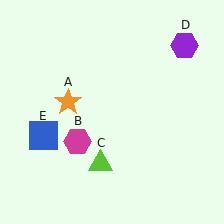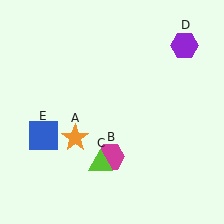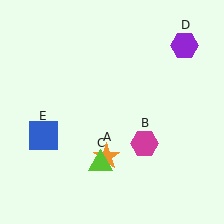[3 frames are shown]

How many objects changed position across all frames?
2 objects changed position: orange star (object A), magenta hexagon (object B).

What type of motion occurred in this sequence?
The orange star (object A), magenta hexagon (object B) rotated counterclockwise around the center of the scene.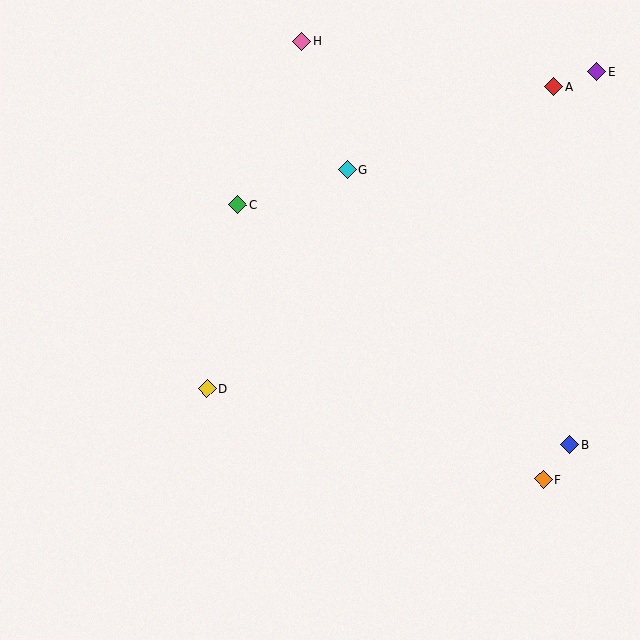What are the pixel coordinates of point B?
Point B is at (570, 445).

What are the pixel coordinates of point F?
Point F is at (543, 479).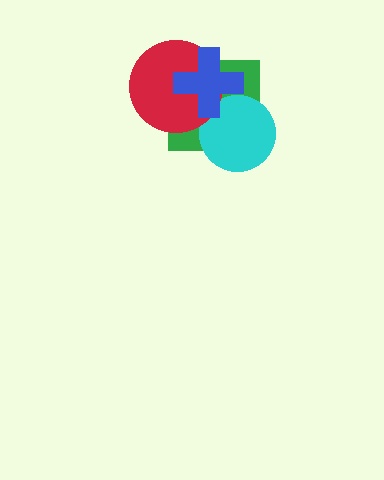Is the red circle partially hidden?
Yes, it is partially covered by another shape.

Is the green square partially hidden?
Yes, it is partially covered by another shape.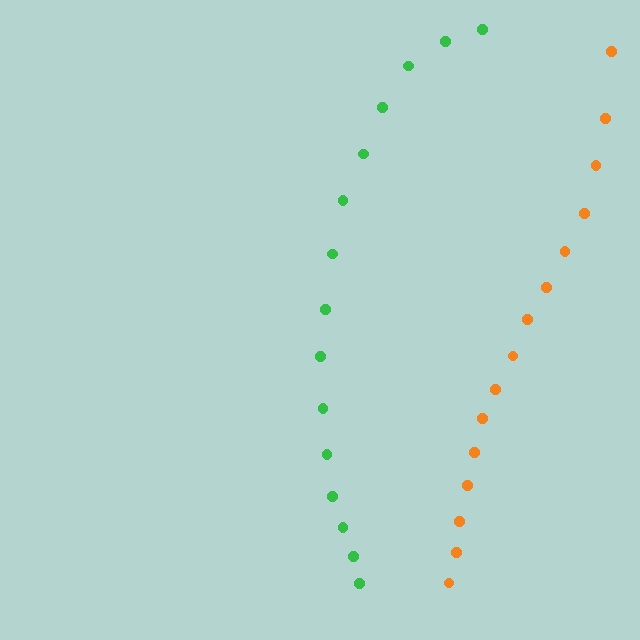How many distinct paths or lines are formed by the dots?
There are 2 distinct paths.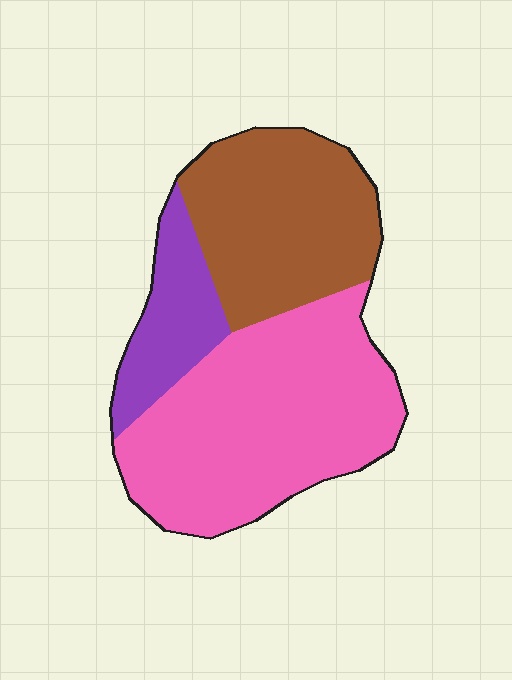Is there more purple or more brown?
Brown.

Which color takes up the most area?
Pink, at roughly 50%.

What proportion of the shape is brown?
Brown takes up about one third (1/3) of the shape.